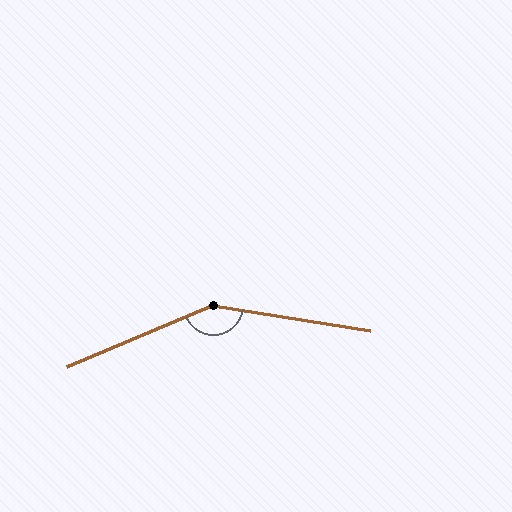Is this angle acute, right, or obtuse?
It is obtuse.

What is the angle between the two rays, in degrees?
Approximately 148 degrees.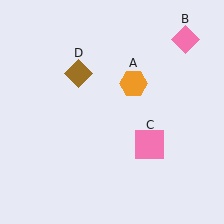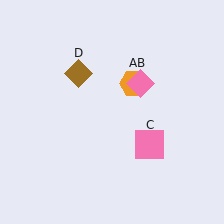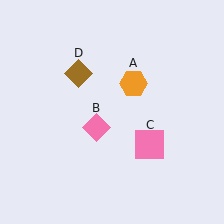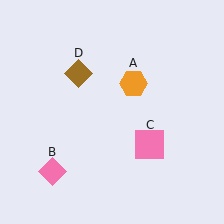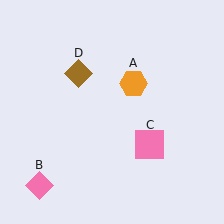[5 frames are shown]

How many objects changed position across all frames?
1 object changed position: pink diamond (object B).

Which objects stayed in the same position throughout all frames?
Orange hexagon (object A) and pink square (object C) and brown diamond (object D) remained stationary.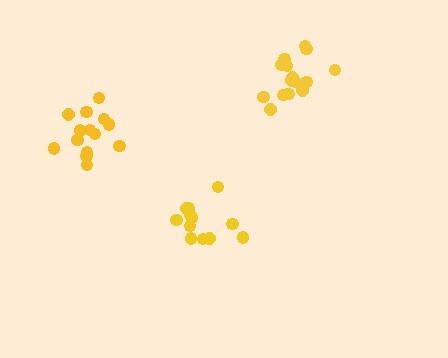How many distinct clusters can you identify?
There are 3 distinct clusters.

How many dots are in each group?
Group 1: 14 dots, Group 2: 16 dots, Group 3: 14 dots (44 total).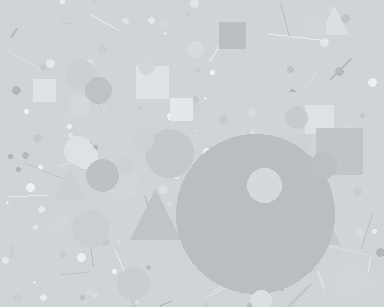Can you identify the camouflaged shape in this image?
The camouflaged shape is a circle.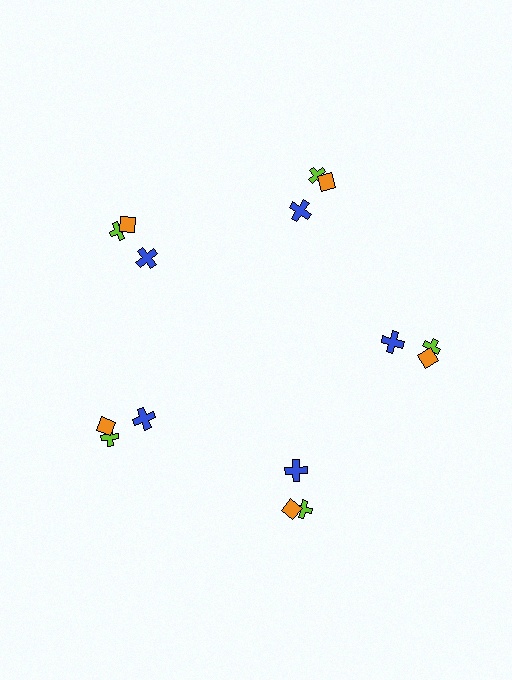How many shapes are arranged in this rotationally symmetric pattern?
There are 15 shapes, arranged in 5 groups of 3.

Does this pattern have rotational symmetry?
Yes, this pattern has 5-fold rotational symmetry. It looks the same after rotating 72 degrees around the center.